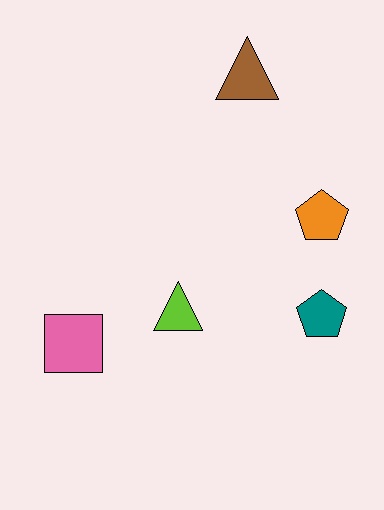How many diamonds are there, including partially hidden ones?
There are no diamonds.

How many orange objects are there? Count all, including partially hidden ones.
There is 1 orange object.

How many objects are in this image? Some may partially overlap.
There are 5 objects.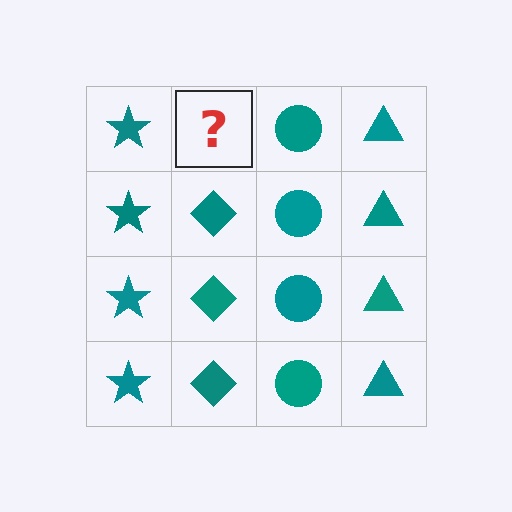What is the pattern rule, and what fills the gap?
The rule is that each column has a consistent shape. The gap should be filled with a teal diamond.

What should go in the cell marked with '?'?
The missing cell should contain a teal diamond.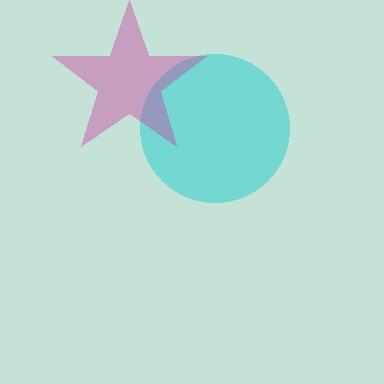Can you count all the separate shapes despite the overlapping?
Yes, there are 2 separate shapes.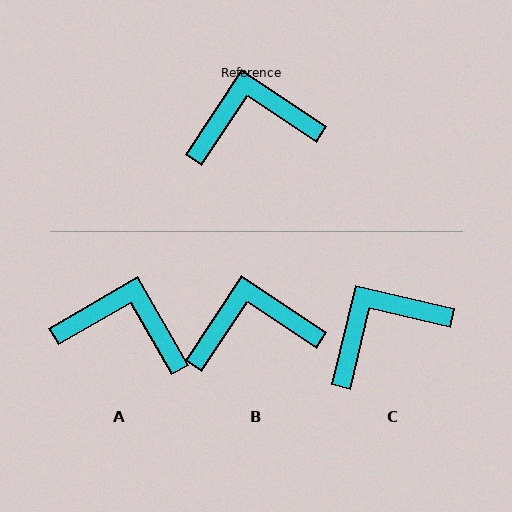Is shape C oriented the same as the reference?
No, it is off by about 21 degrees.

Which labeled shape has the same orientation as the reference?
B.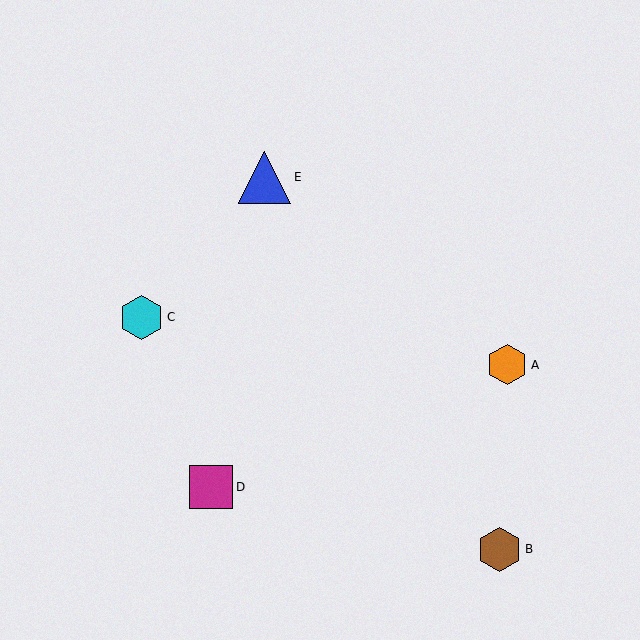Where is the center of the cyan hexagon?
The center of the cyan hexagon is at (142, 317).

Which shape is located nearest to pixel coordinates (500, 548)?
The brown hexagon (labeled B) at (500, 549) is nearest to that location.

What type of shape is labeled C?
Shape C is a cyan hexagon.